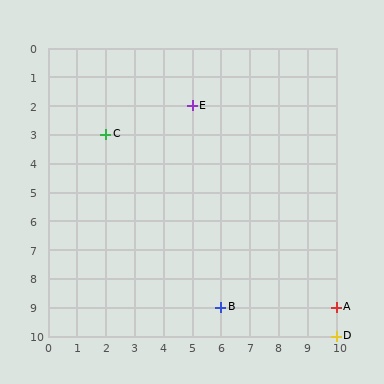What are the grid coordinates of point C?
Point C is at grid coordinates (2, 3).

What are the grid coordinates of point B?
Point B is at grid coordinates (6, 9).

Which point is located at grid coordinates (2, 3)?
Point C is at (2, 3).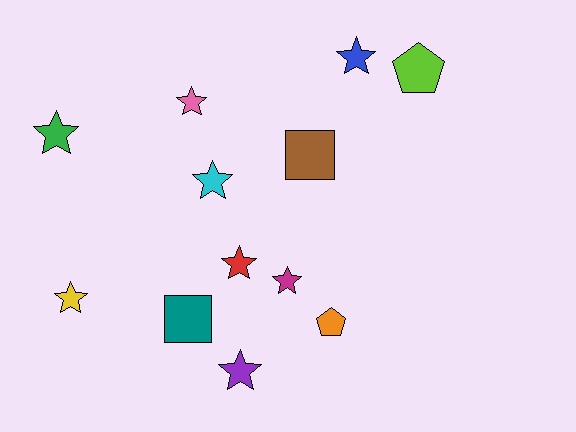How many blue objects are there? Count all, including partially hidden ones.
There is 1 blue object.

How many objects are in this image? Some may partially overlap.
There are 12 objects.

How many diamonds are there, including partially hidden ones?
There are no diamonds.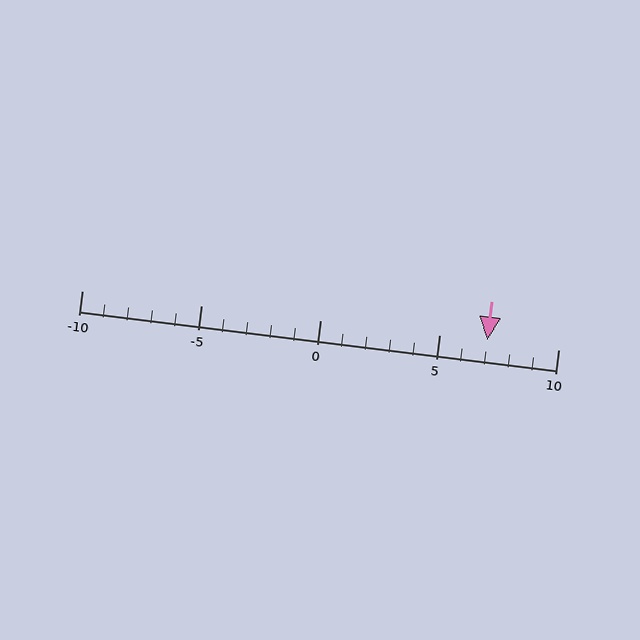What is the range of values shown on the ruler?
The ruler shows values from -10 to 10.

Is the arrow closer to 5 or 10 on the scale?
The arrow is closer to 5.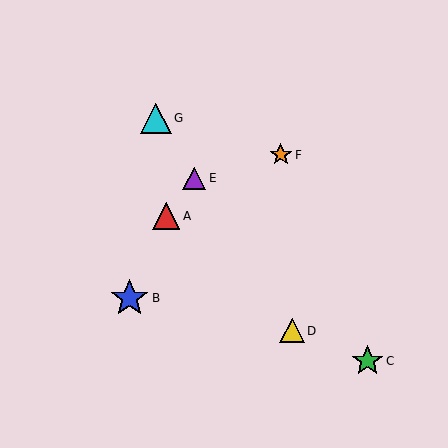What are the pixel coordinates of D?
Object D is at (292, 331).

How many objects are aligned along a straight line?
3 objects (D, E, G) are aligned along a straight line.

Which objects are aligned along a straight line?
Objects D, E, G are aligned along a straight line.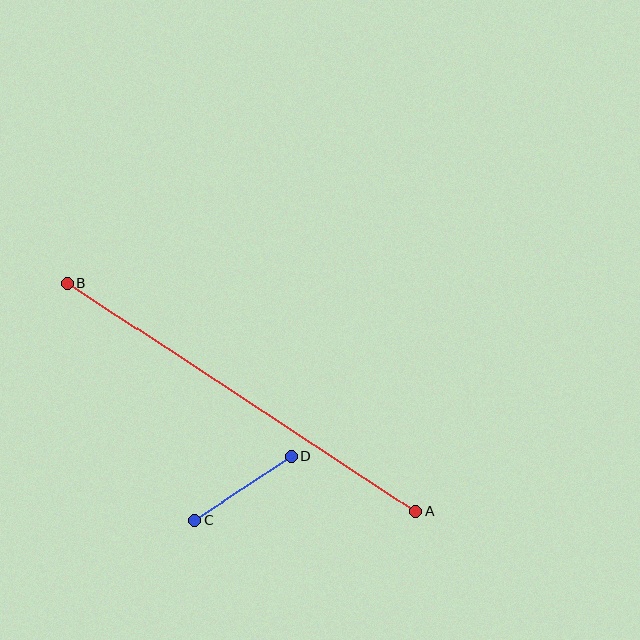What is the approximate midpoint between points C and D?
The midpoint is at approximately (243, 489) pixels.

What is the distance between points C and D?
The distance is approximately 117 pixels.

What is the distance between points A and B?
The distance is approximately 416 pixels.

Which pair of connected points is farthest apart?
Points A and B are farthest apart.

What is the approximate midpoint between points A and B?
The midpoint is at approximately (241, 397) pixels.